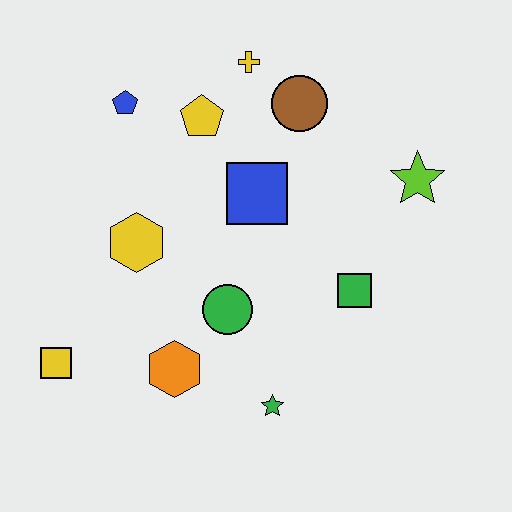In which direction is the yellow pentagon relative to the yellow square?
The yellow pentagon is above the yellow square.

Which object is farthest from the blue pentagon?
The green star is farthest from the blue pentagon.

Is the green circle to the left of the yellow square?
No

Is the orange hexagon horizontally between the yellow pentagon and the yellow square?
Yes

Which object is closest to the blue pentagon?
The yellow pentagon is closest to the blue pentagon.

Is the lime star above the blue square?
Yes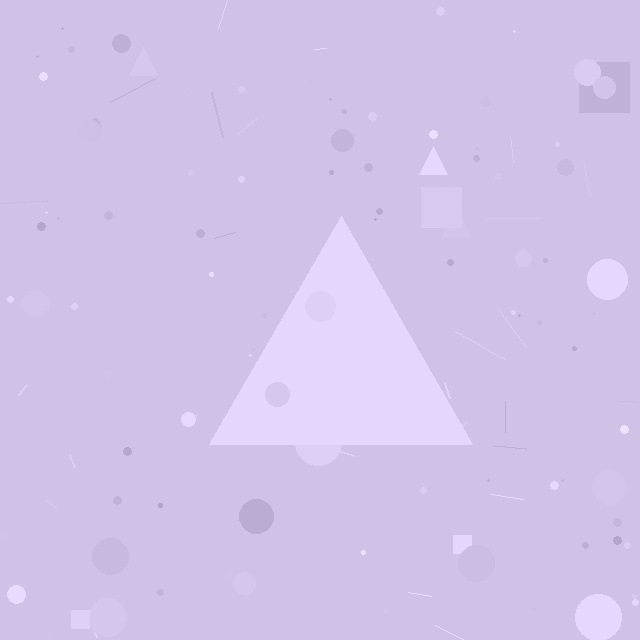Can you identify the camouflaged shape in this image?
The camouflaged shape is a triangle.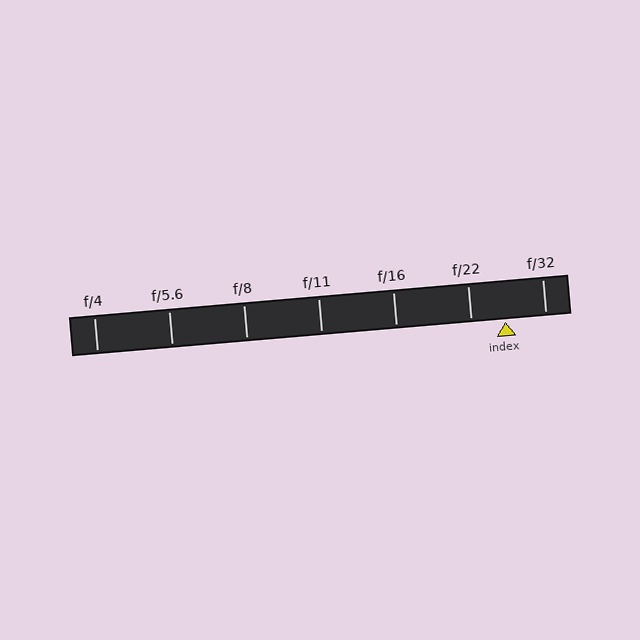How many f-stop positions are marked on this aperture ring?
There are 7 f-stop positions marked.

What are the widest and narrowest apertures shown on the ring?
The widest aperture shown is f/4 and the narrowest is f/32.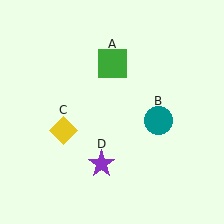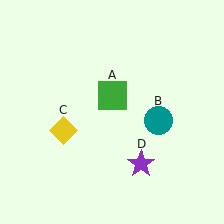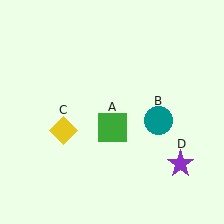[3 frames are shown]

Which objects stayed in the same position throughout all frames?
Teal circle (object B) and yellow diamond (object C) remained stationary.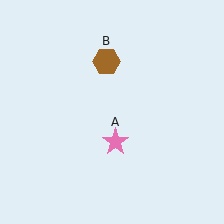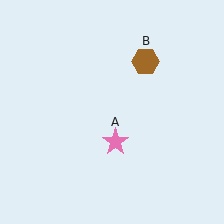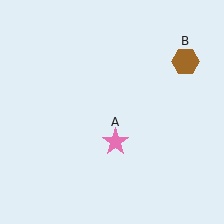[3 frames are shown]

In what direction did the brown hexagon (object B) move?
The brown hexagon (object B) moved right.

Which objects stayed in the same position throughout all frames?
Pink star (object A) remained stationary.